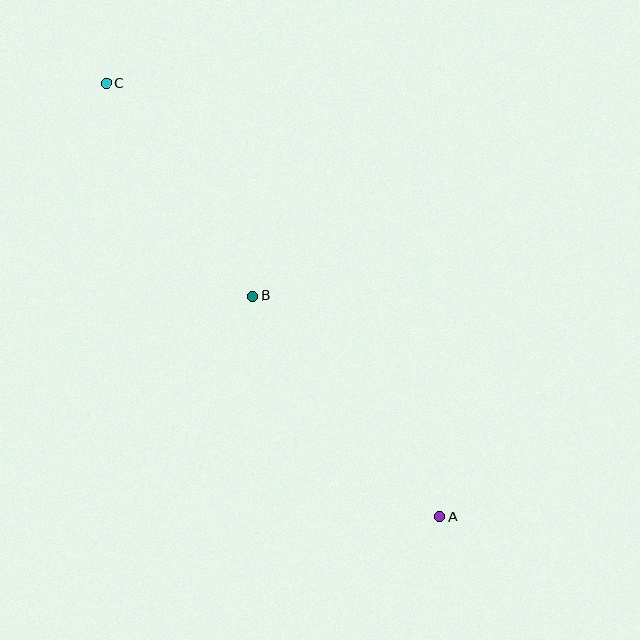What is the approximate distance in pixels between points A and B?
The distance between A and B is approximately 289 pixels.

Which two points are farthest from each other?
Points A and C are farthest from each other.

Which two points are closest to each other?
Points B and C are closest to each other.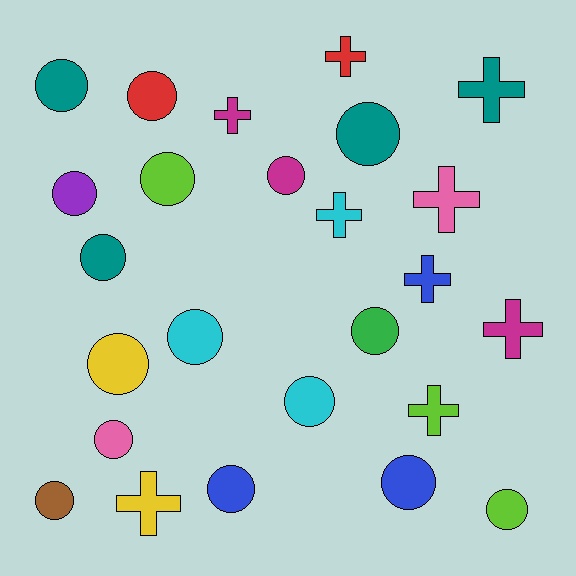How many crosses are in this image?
There are 9 crosses.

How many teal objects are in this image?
There are 4 teal objects.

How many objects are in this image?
There are 25 objects.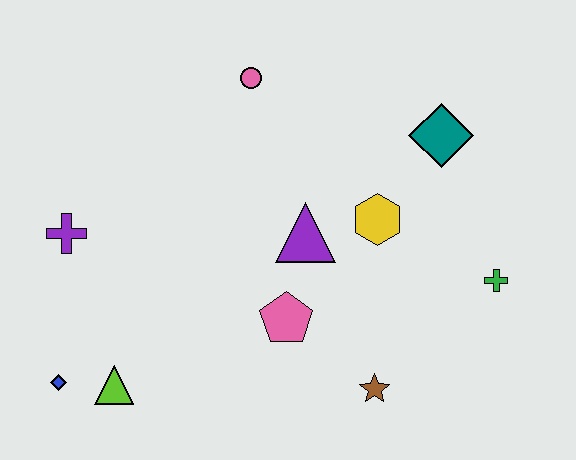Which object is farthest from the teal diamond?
The blue diamond is farthest from the teal diamond.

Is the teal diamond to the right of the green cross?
No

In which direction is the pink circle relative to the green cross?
The pink circle is to the left of the green cross.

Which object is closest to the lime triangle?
The blue diamond is closest to the lime triangle.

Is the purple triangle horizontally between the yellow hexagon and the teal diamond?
No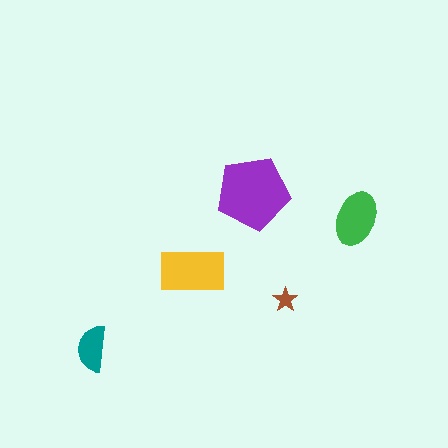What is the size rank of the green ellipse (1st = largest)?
3rd.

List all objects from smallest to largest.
The brown star, the teal semicircle, the green ellipse, the yellow rectangle, the purple pentagon.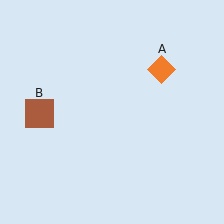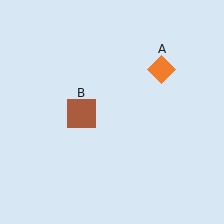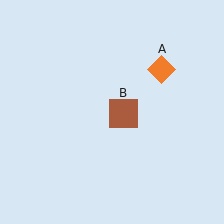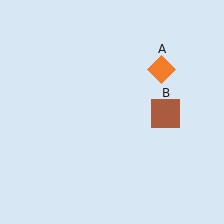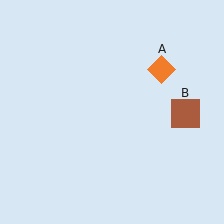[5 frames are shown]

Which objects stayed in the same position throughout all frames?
Orange diamond (object A) remained stationary.